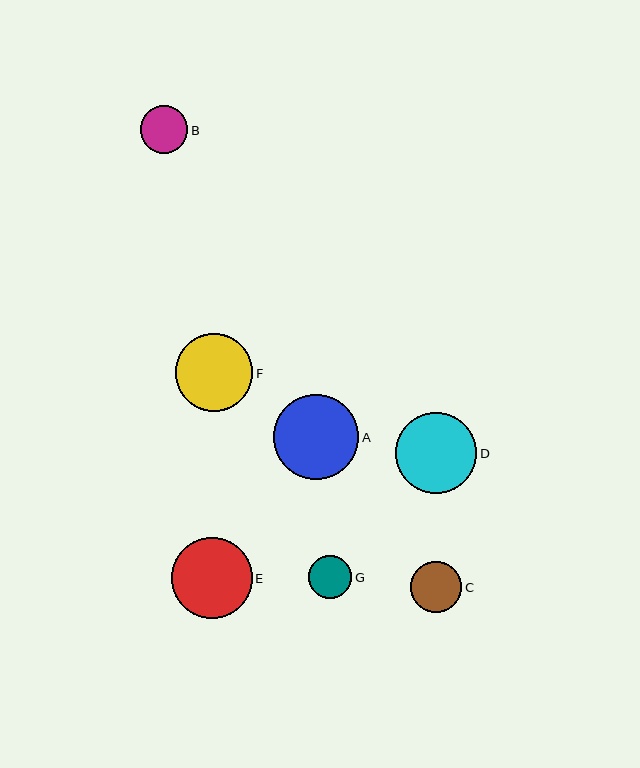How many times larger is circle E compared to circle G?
Circle E is approximately 1.9 times the size of circle G.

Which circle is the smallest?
Circle G is the smallest with a size of approximately 43 pixels.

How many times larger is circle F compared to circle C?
Circle F is approximately 1.5 times the size of circle C.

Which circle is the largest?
Circle A is the largest with a size of approximately 85 pixels.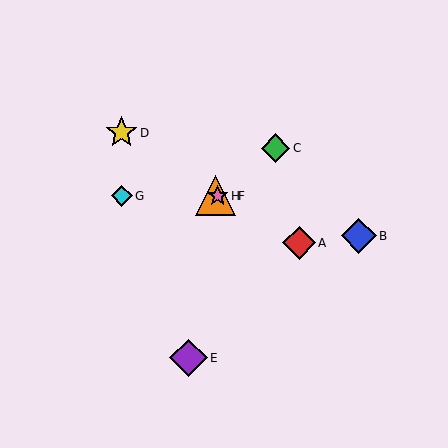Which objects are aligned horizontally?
Objects F, G, H are aligned horizontally.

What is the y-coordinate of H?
Object H is at y≈196.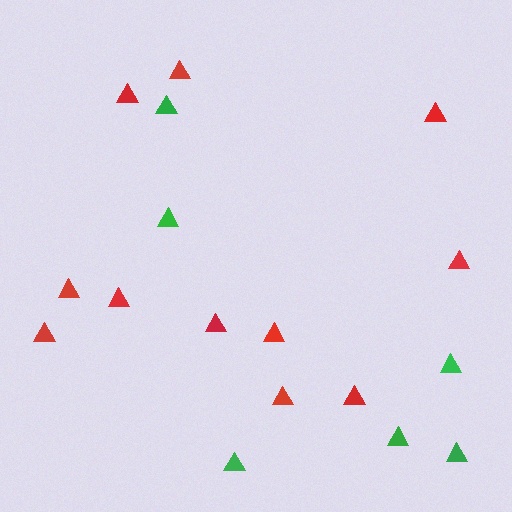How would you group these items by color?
There are 2 groups: one group of red triangles (11) and one group of green triangles (6).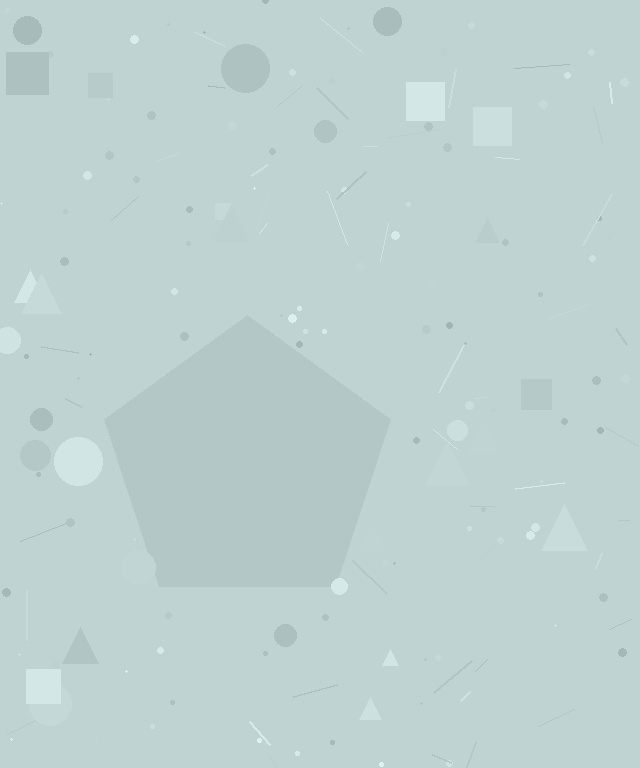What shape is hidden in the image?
A pentagon is hidden in the image.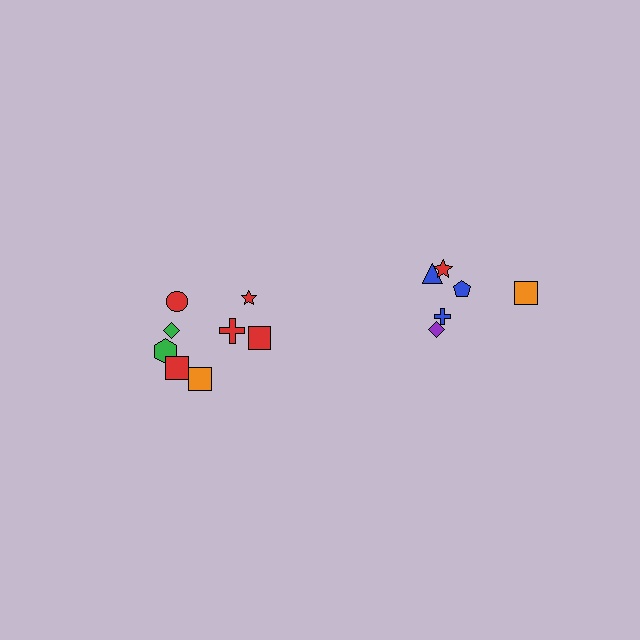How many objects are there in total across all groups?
There are 14 objects.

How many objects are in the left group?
There are 8 objects.